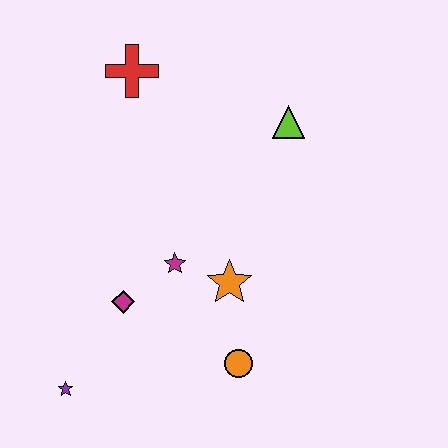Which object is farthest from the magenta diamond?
The lime triangle is farthest from the magenta diamond.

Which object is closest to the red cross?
The lime triangle is closest to the red cross.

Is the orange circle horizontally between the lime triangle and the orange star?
Yes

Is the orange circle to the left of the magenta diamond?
No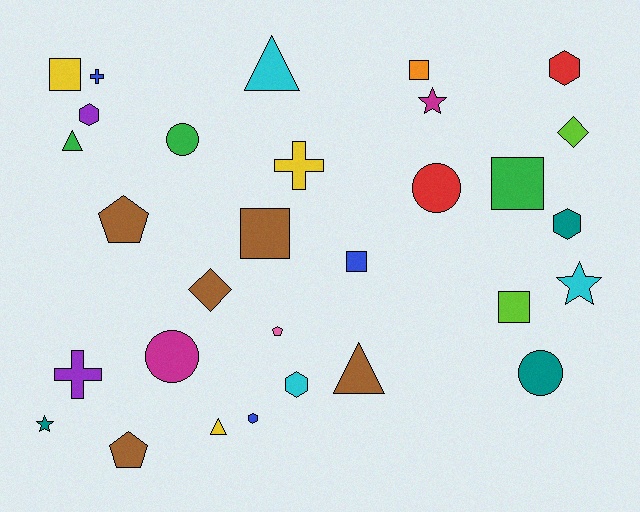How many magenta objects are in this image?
There are 2 magenta objects.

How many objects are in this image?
There are 30 objects.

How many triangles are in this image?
There are 4 triangles.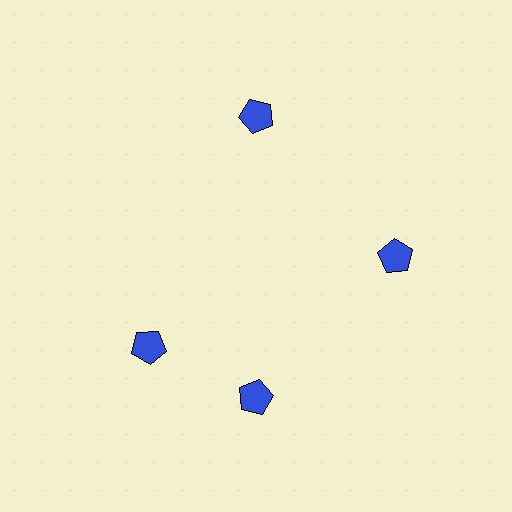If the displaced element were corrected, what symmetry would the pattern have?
It would have 4-fold rotational symmetry — the pattern would map onto itself every 90 degrees.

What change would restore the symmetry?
The symmetry would be restored by rotating it back into even spacing with its neighbors so that all 4 pentagons sit at equal angles and equal distance from the center.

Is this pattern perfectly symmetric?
No. The 4 blue pentagons are arranged in a ring, but one element near the 9 o'clock position is rotated out of alignment along the ring, breaking the 4-fold rotational symmetry.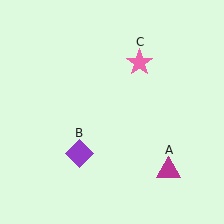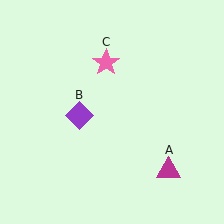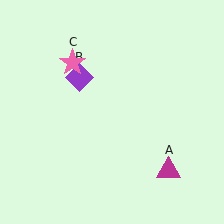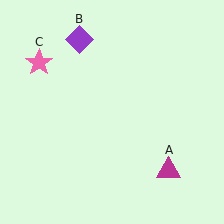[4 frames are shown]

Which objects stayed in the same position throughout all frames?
Magenta triangle (object A) remained stationary.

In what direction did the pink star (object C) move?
The pink star (object C) moved left.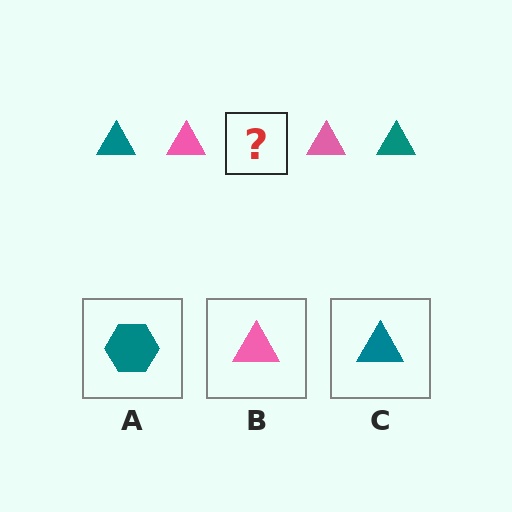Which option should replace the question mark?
Option C.